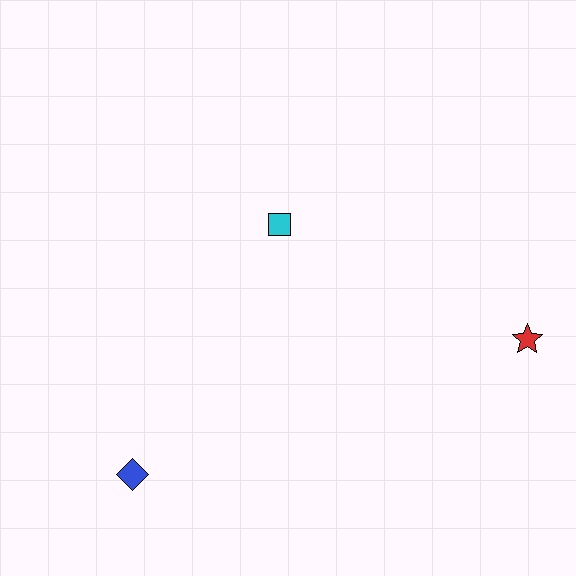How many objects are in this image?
There are 3 objects.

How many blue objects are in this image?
There is 1 blue object.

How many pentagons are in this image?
There are no pentagons.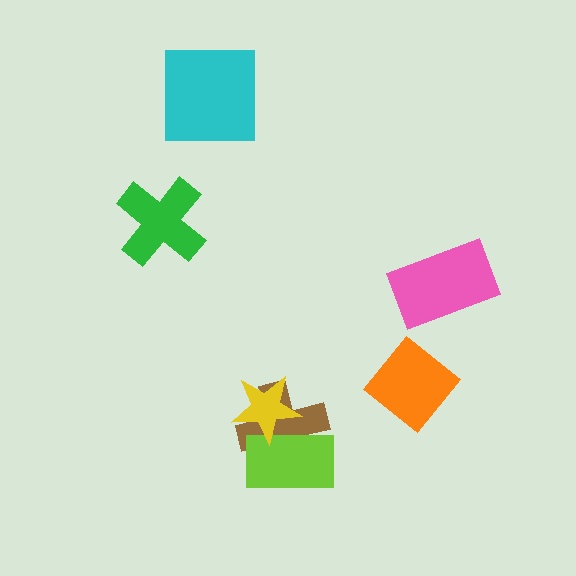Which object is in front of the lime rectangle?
The yellow star is in front of the lime rectangle.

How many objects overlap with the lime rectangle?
2 objects overlap with the lime rectangle.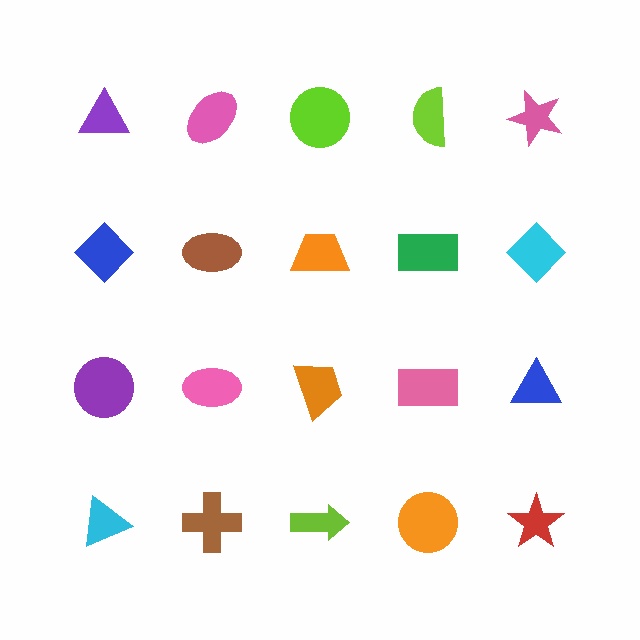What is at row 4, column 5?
A red star.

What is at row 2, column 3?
An orange trapezoid.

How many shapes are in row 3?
5 shapes.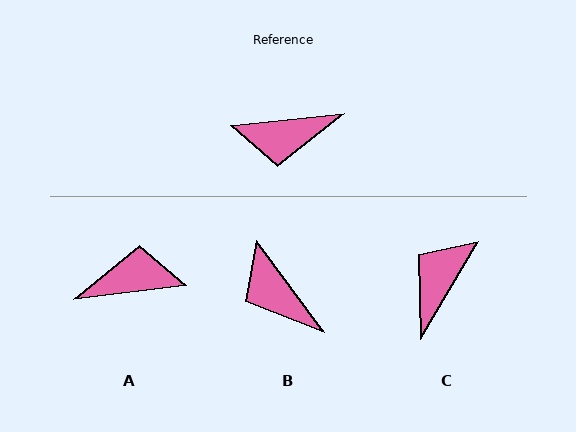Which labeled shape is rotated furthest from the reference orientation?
A, about 179 degrees away.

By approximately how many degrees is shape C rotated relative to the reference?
Approximately 127 degrees clockwise.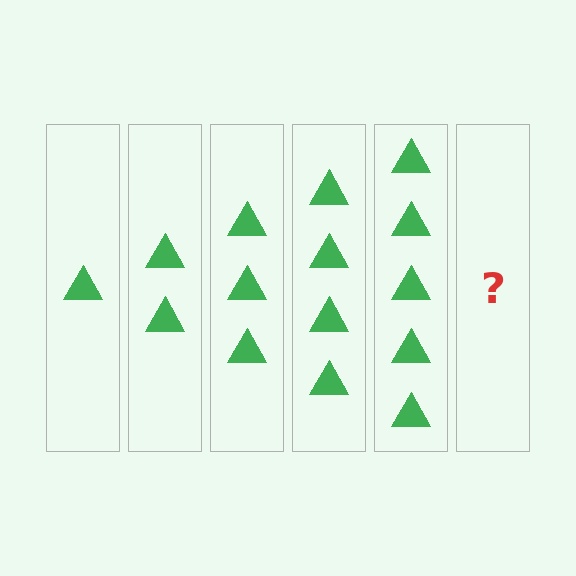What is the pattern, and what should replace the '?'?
The pattern is that each step adds one more triangle. The '?' should be 6 triangles.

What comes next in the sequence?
The next element should be 6 triangles.